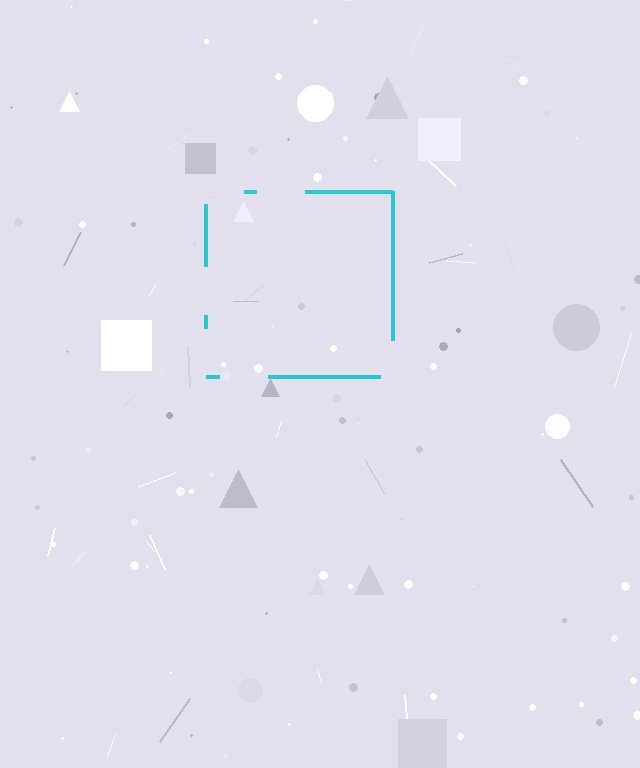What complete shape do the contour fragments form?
The contour fragments form a square.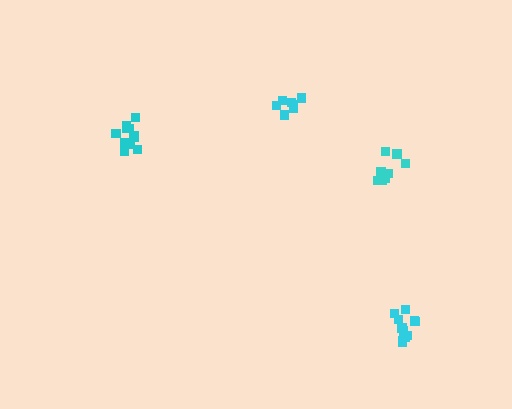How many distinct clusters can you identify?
There are 4 distinct clusters.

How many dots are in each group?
Group 1: 7 dots, Group 2: 11 dots, Group 3: 12 dots, Group 4: 8 dots (38 total).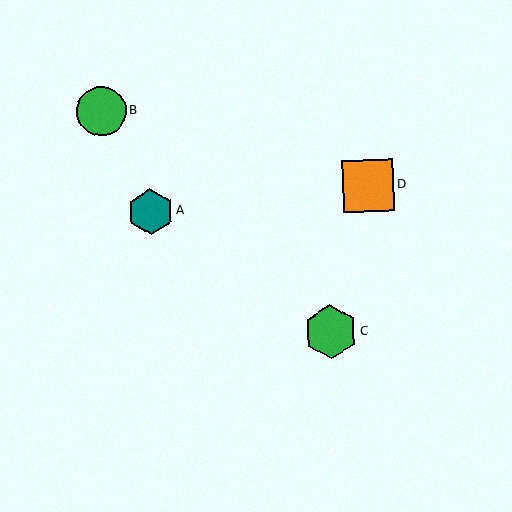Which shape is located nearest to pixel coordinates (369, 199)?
The orange square (labeled D) at (368, 186) is nearest to that location.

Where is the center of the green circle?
The center of the green circle is at (101, 111).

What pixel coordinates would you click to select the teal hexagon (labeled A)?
Click at (151, 212) to select the teal hexagon A.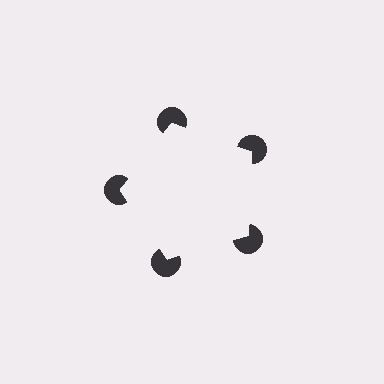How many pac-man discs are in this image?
There are 5 — one at each vertex of the illusory pentagon.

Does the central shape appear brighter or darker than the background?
It typically appears slightly brighter than the background, even though no actual brightness change is drawn.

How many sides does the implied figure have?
5 sides.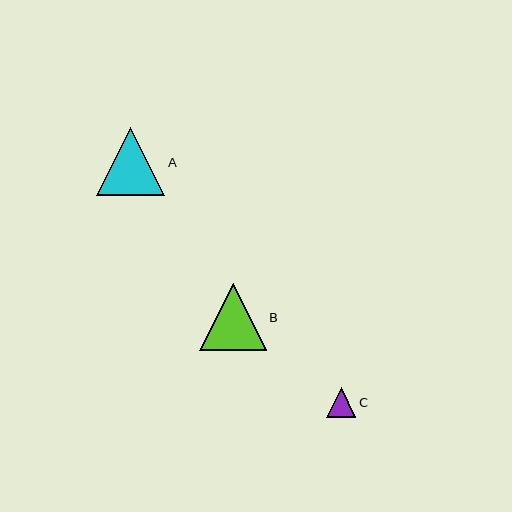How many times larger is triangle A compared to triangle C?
Triangle A is approximately 2.3 times the size of triangle C.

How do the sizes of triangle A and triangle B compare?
Triangle A and triangle B are approximately the same size.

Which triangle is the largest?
Triangle A is the largest with a size of approximately 68 pixels.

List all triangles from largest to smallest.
From largest to smallest: A, B, C.